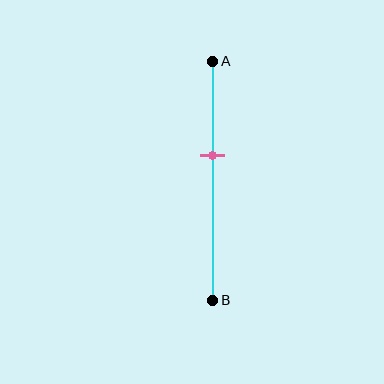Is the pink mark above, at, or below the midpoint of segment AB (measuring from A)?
The pink mark is above the midpoint of segment AB.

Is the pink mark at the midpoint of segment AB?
No, the mark is at about 40% from A, not at the 50% midpoint.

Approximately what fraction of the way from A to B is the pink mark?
The pink mark is approximately 40% of the way from A to B.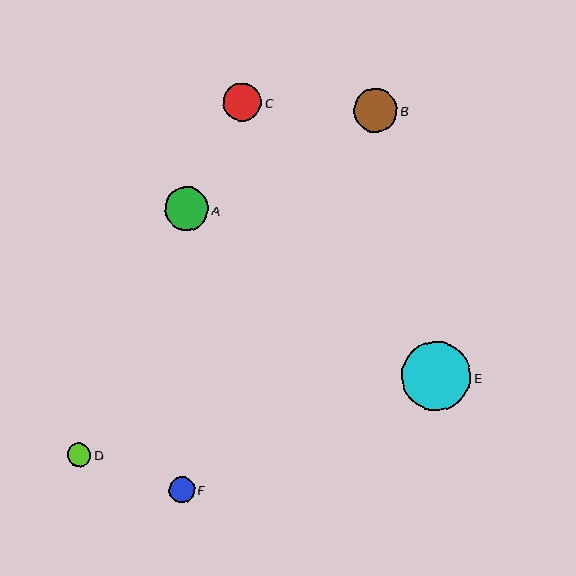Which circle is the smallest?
Circle D is the smallest with a size of approximately 23 pixels.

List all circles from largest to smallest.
From largest to smallest: E, B, A, C, F, D.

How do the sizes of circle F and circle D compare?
Circle F and circle D are approximately the same size.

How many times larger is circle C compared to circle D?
Circle C is approximately 1.6 times the size of circle D.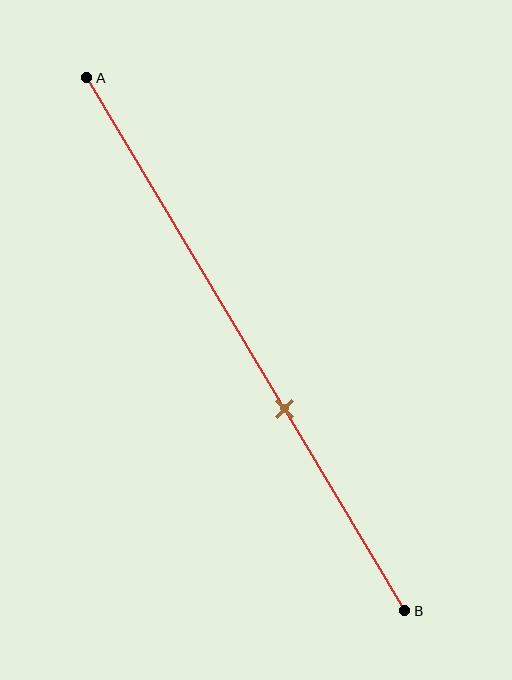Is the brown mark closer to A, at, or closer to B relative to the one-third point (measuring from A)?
The brown mark is closer to point B than the one-third point of segment AB.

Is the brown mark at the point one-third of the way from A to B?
No, the mark is at about 60% from A, not at the 33% one-third point.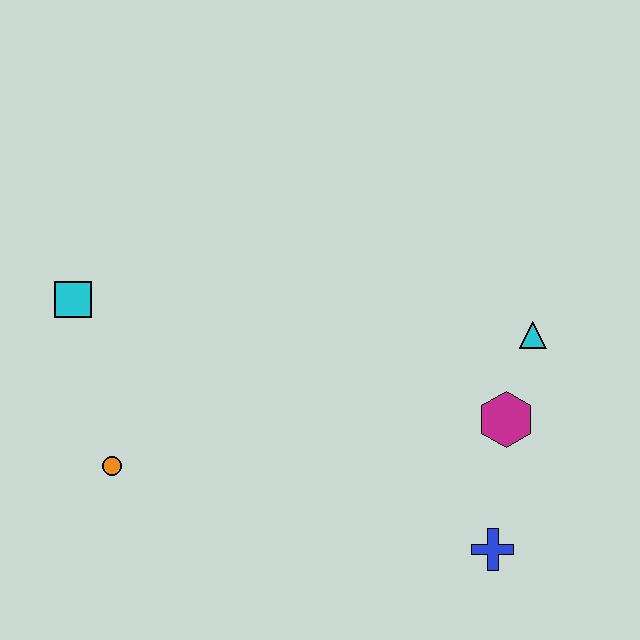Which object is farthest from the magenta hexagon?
The cyan square is farthest from the magenta hexagon.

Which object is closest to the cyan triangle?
The magenta hexagon is closest to the cyan triangle.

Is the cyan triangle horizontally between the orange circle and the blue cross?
No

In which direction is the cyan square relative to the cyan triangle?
The cyan square is to the left of the cyan triangle.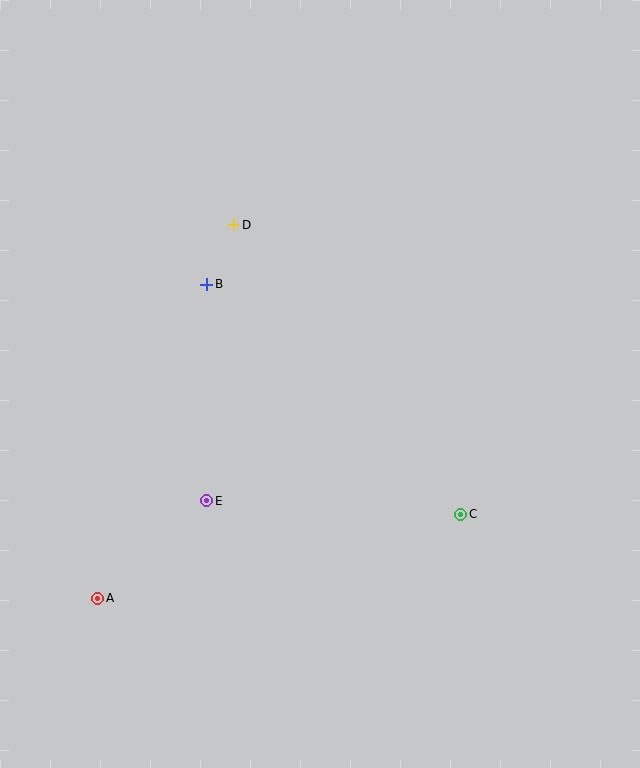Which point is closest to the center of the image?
Point B at (207, 284) is closest to the center.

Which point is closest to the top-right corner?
Point D is closest to the top-right corner.